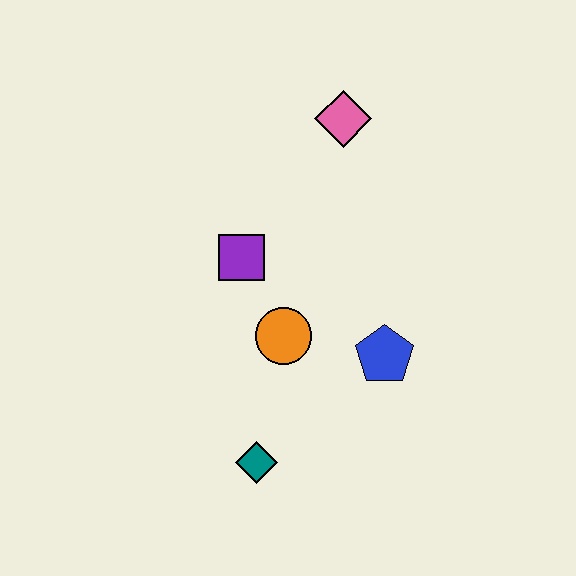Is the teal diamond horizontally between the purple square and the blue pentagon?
Yes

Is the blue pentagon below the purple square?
Yes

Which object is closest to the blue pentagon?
The orange circle is closest to the blue pentagon.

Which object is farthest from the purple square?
The teal diamond is farthest from the purple square.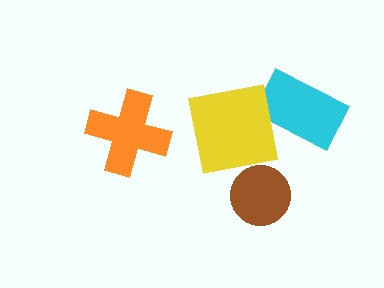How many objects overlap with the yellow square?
1 object overlaps with the yellow square.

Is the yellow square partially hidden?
No, no other shape covers it.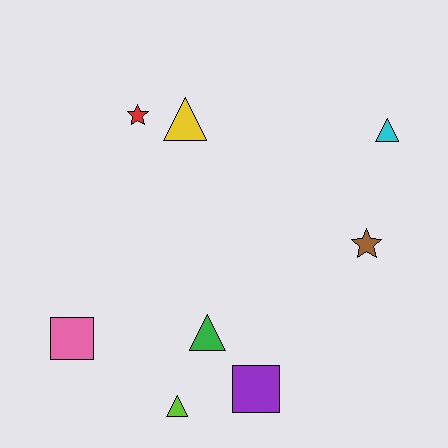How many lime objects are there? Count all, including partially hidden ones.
There is 1 lime object.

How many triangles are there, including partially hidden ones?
There are 4 triangles.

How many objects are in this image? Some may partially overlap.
There are 8 objects.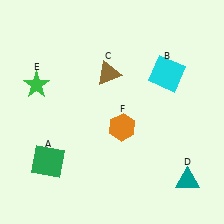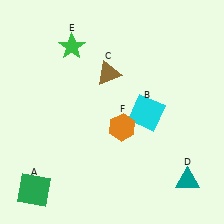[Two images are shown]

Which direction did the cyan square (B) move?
The cyan square (B) moved down.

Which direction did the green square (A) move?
The green square (A) moved down.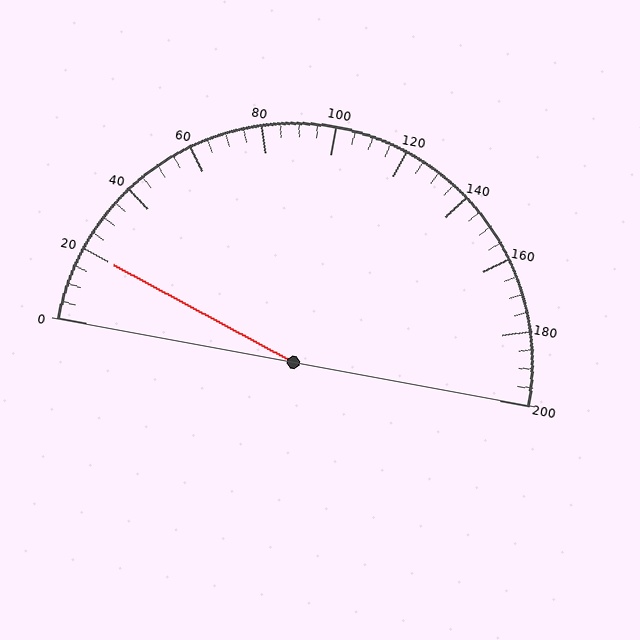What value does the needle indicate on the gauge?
The needle indicates approximately 20.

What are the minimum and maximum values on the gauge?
The gauge ranges from 0 to 200.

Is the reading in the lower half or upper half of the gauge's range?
The reading is in the lower half of the range (0 to 200).